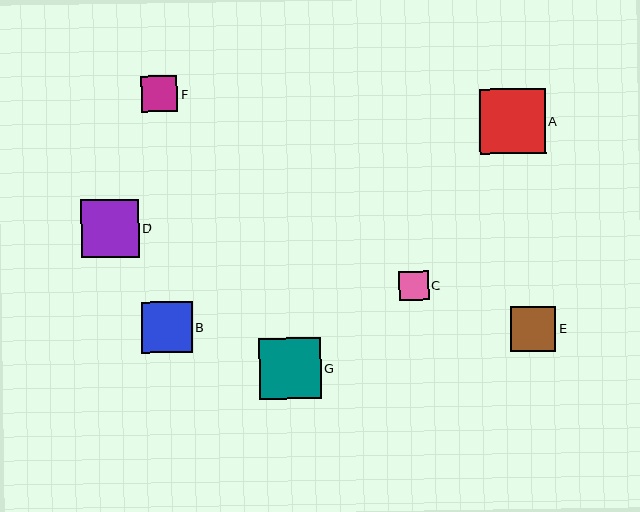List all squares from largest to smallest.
From largest to smallest: A, G, D, B, E, F, C.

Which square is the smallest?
Square C is the smallest with a size of approximately 29 pixels.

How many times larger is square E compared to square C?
Square E is approximately 1.5 times the size of square C.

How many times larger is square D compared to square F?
Square D is approximately 1.6 times the size of square F.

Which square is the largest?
Square A is the largest with a size of approximately 65 pixels.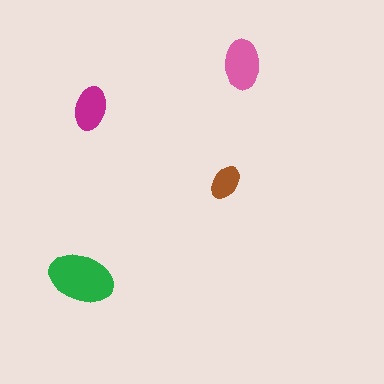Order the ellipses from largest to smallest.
the green one, the pink one, the magenta one, the brown one.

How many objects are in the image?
There are 4 objects in the image.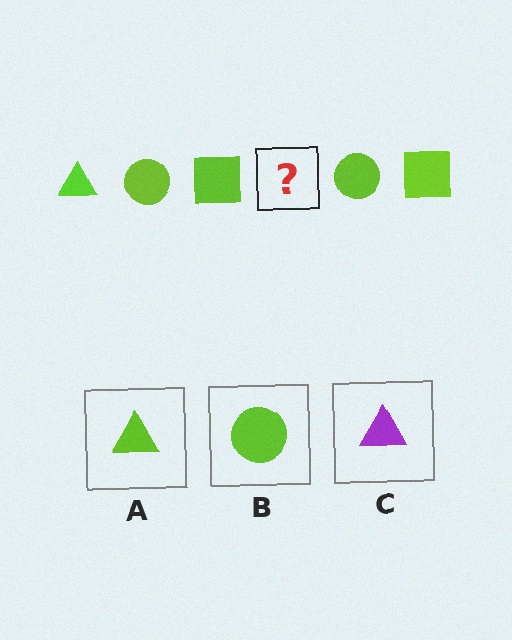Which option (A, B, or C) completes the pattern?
A.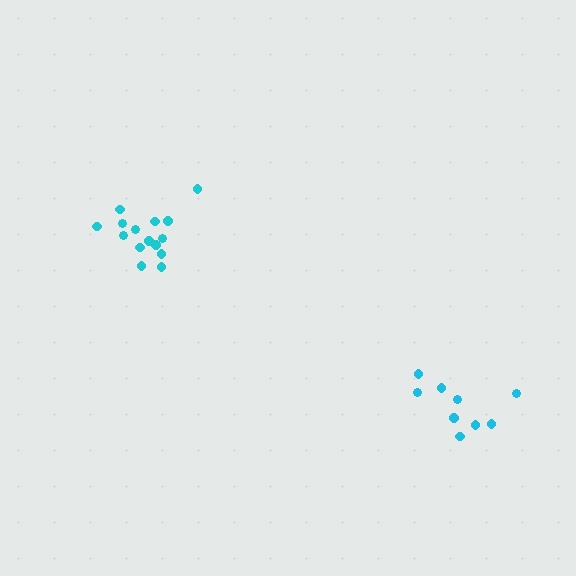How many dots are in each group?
Group 1: 9 dots, Group 2: 15 dots (24 total).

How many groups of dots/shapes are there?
There are 2 groups.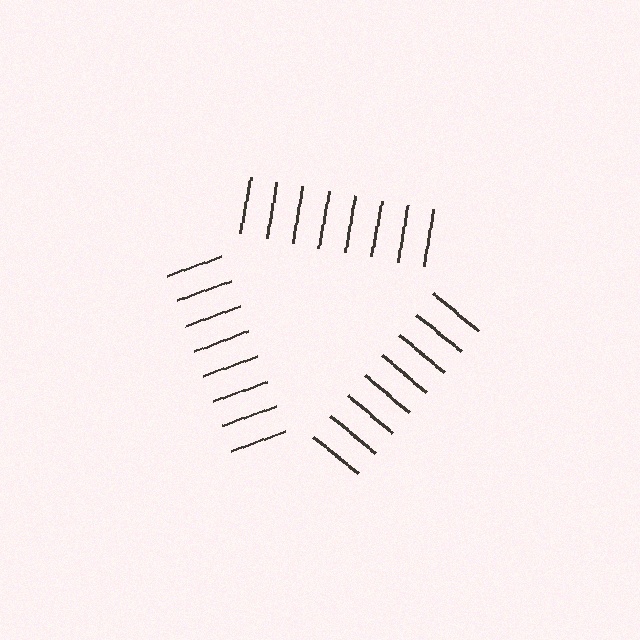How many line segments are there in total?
24 — 8 along each of the 3 edges.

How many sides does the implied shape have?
3 sides — the line-ends trace a triangle.